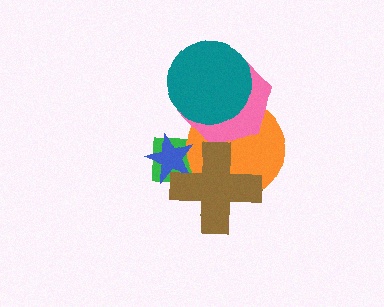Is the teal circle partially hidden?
No, no other shape covers it.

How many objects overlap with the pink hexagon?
3 objects overlap with the pink hexagon.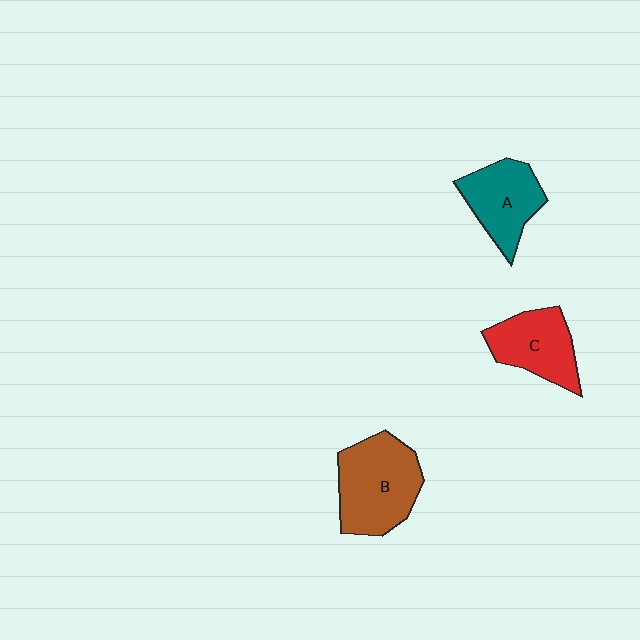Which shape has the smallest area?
Shape C (red).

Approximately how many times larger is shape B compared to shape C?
Approximately 1.4 times.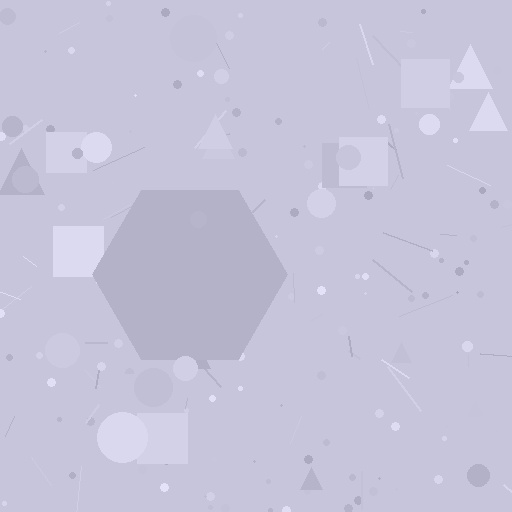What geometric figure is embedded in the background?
A hexagon is embedded in the background.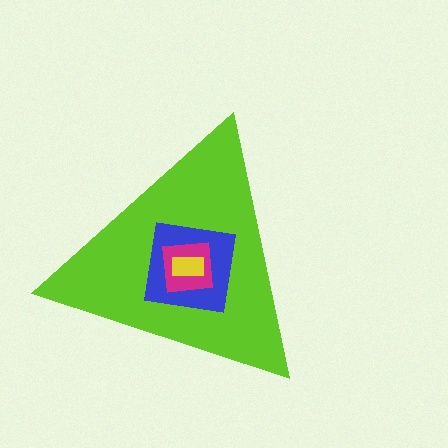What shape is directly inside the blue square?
The magenta square.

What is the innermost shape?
The yellow rectangle.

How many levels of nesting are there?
4.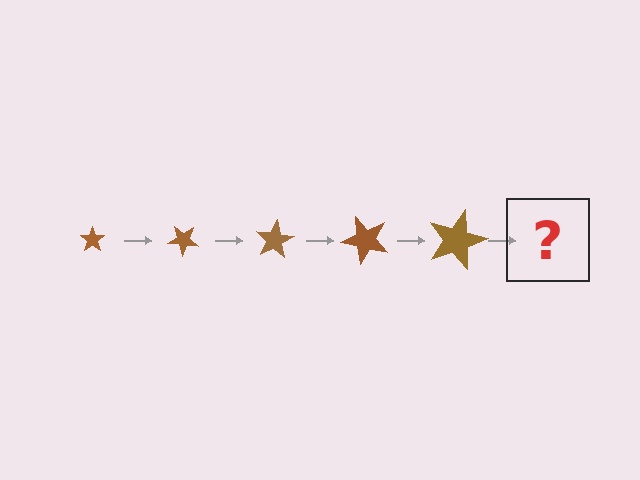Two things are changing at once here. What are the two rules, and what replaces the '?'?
The two rules are that the star grows larger each step and it rotates 40 degrees each step. The '?' should be a star, larger than the previous one and rotated 200 degrees from the start.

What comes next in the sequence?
The next element should be a star, larger than the previous one and rotated 200 degrees from the start.